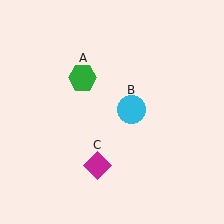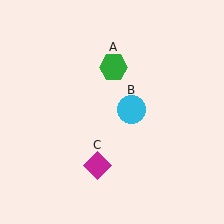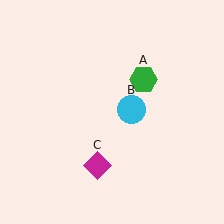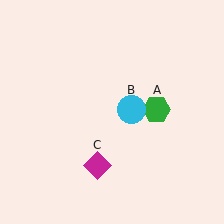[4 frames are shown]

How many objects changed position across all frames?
1 object changed position: green hexagon (object A).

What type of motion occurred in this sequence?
The green hexagon (object A) rotated clockwise around the center of the scene.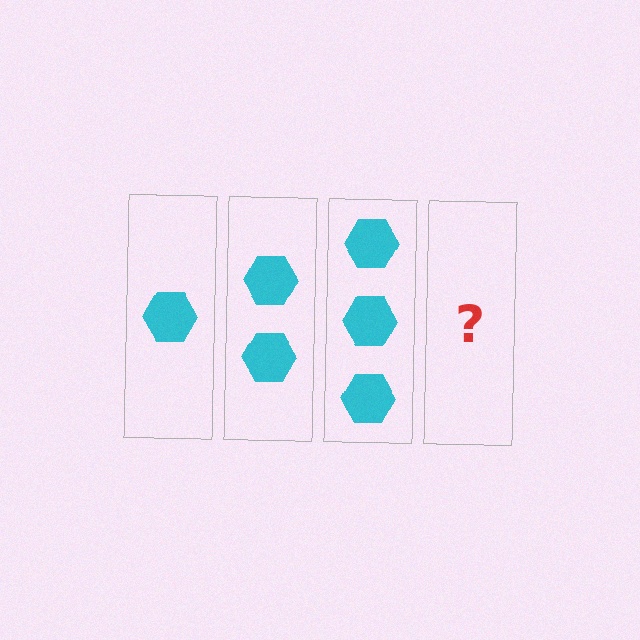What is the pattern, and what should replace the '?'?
The pattern is that each step adds one more hexagon. The '?' should be 4 hexagons.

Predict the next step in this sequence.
The next step is 4 hexagons.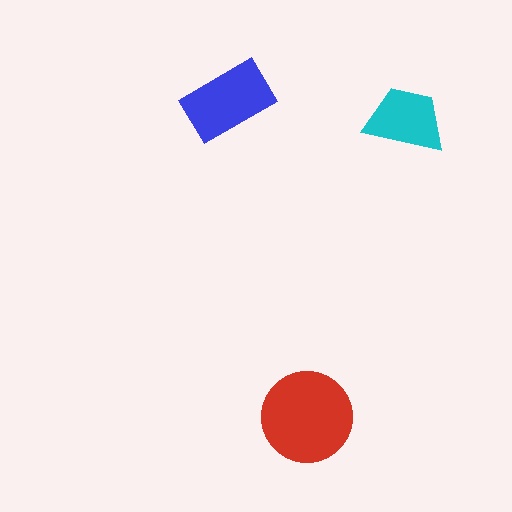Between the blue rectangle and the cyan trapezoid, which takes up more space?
The blue rectangle.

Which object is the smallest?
The cyan trapezoid.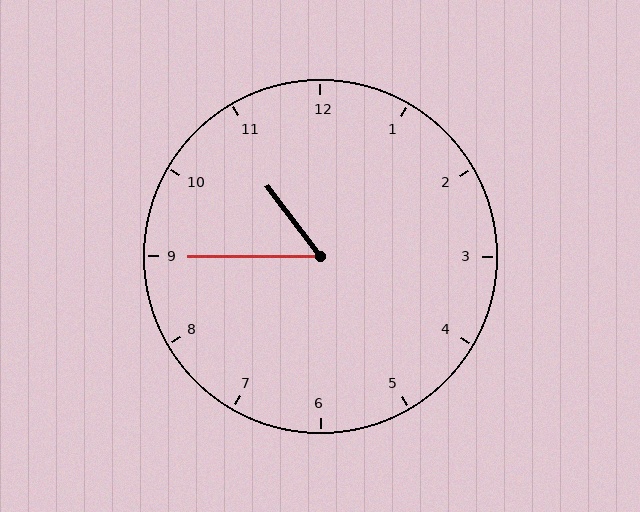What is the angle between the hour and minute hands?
Approximately 52 degrees.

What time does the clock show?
10:45.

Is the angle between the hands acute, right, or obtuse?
It is acute.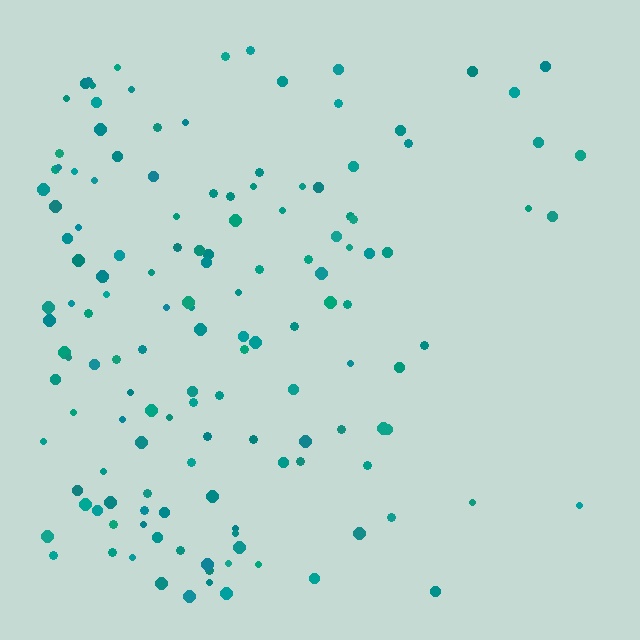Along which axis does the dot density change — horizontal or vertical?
Horizontal.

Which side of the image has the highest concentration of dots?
The left.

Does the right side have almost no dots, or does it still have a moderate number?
Still a moderate number, just noticeably fewer than the left.